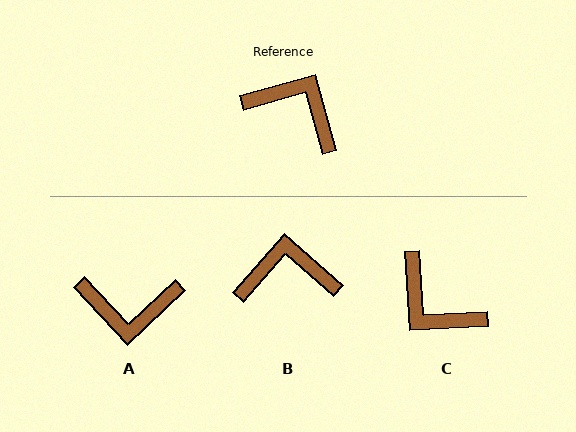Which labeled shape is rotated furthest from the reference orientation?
C, about 168 degrees away.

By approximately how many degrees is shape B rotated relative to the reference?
Approximately 33 degrees counter-clockwise.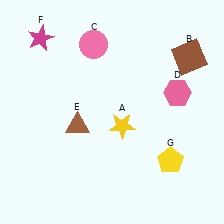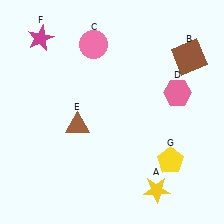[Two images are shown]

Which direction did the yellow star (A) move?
The yellow star (A) moved down.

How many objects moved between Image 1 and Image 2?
1 object moved between the two images.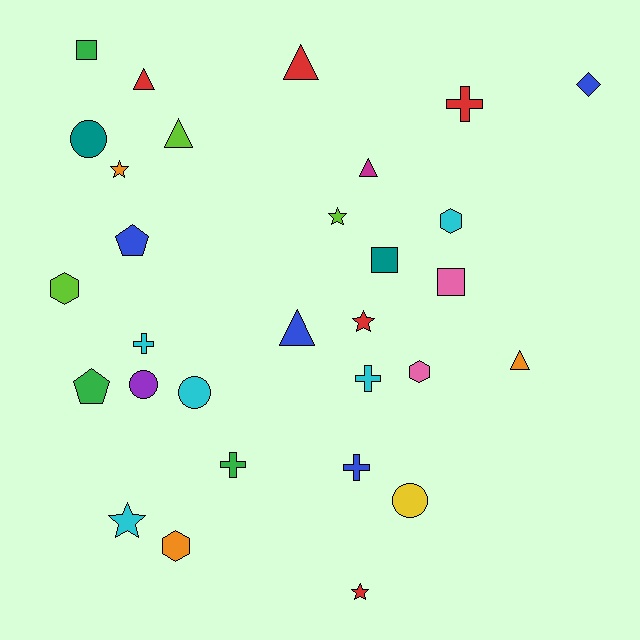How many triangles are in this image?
There are 6 triangles.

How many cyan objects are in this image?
There are 5 cyan objects.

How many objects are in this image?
There are 30 objects.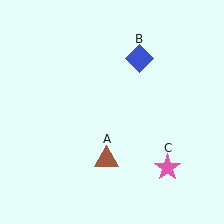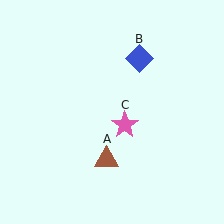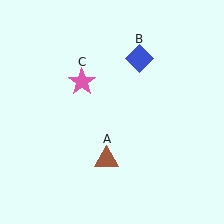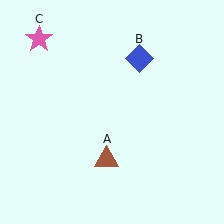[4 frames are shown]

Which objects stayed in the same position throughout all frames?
Brown triangle (object A) and blue diamond (object B) remained stationary.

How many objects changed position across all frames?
1 object changed position: pink star (object C).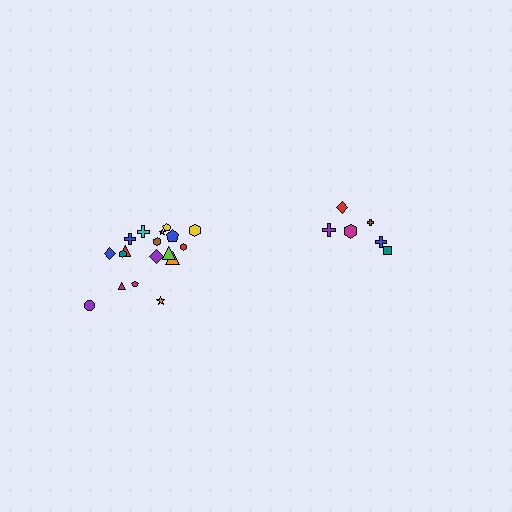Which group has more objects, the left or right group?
The left group.